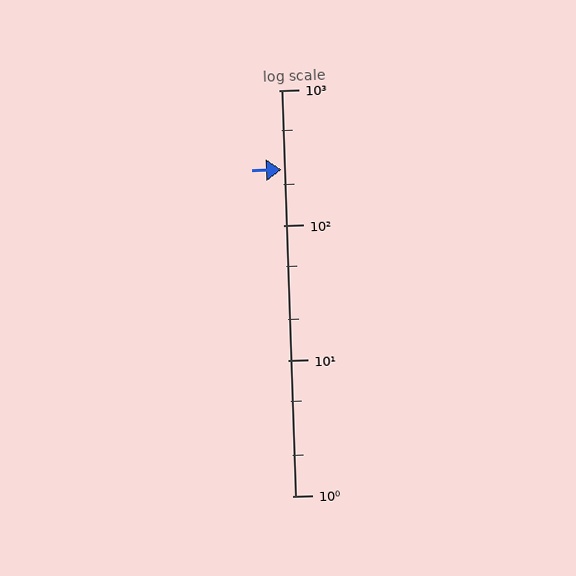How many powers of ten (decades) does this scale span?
The scale spans 3 decades, from 1 to 1000.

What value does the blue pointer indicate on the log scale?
The pointer indicates approximately 260.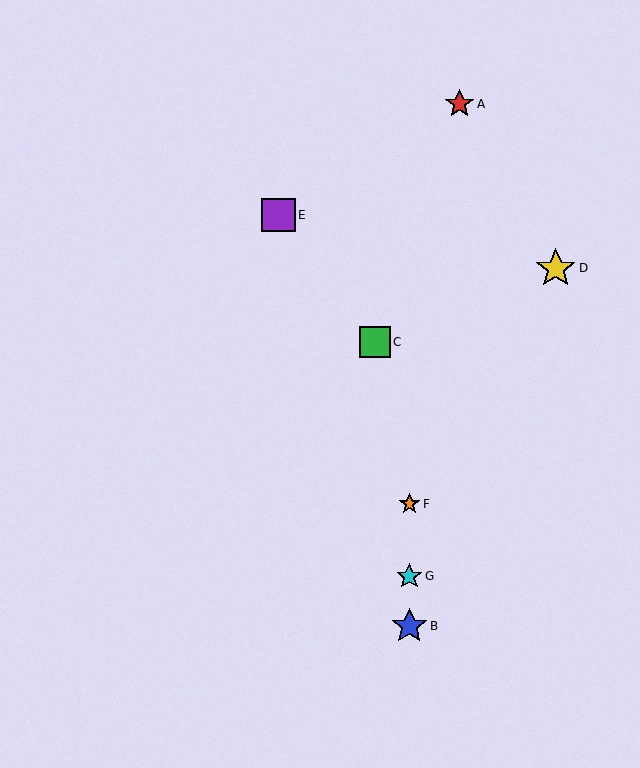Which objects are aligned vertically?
Objects B, F, G are aligned vertically.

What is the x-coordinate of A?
Object A is at x≈460.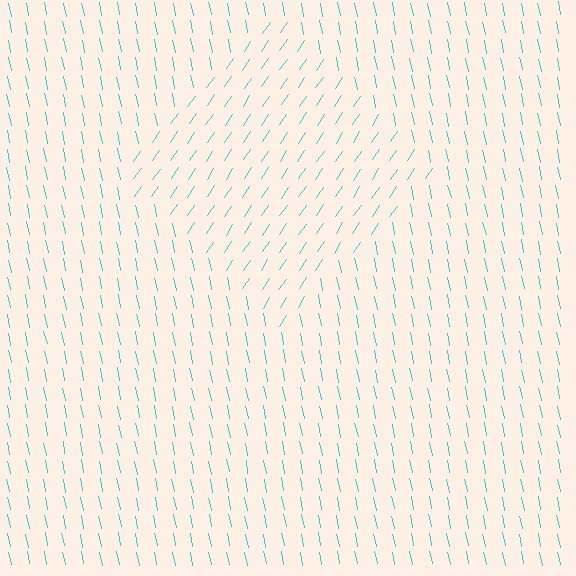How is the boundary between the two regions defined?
The boundary is defined purely by a change in line orientation (approximately 45 degrees difference). All lines are the same color and thickness.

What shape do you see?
I see a diamond.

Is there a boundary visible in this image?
Yes, there is a texture boundary formed by a change in line orientation.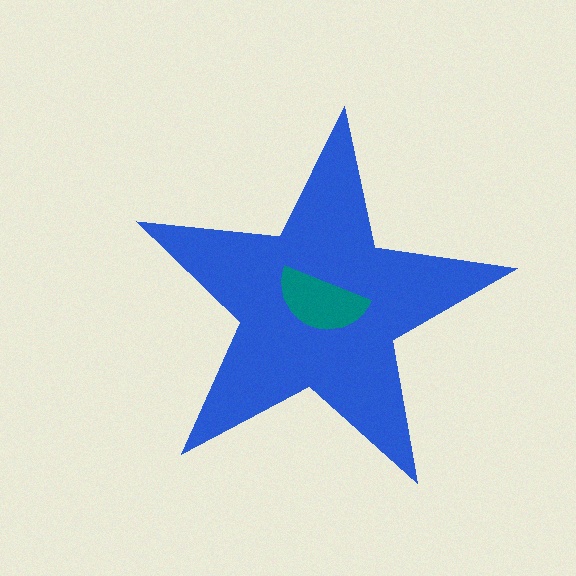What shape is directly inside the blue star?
The teal semicircle.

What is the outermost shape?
The blue star.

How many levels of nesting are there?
2.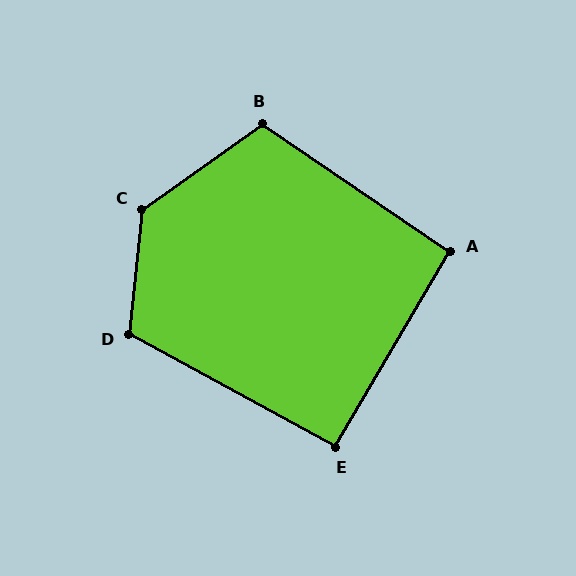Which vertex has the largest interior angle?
C, at approximately 131 degrees.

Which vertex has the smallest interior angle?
E, at approximately 92 degrees.